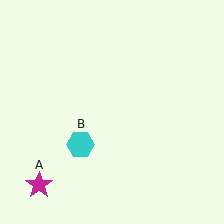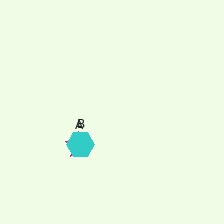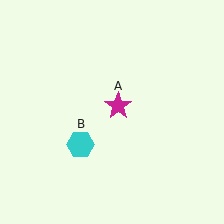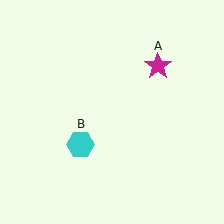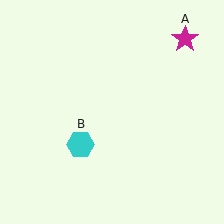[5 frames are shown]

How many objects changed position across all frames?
1 object changed position: magenta star (object A).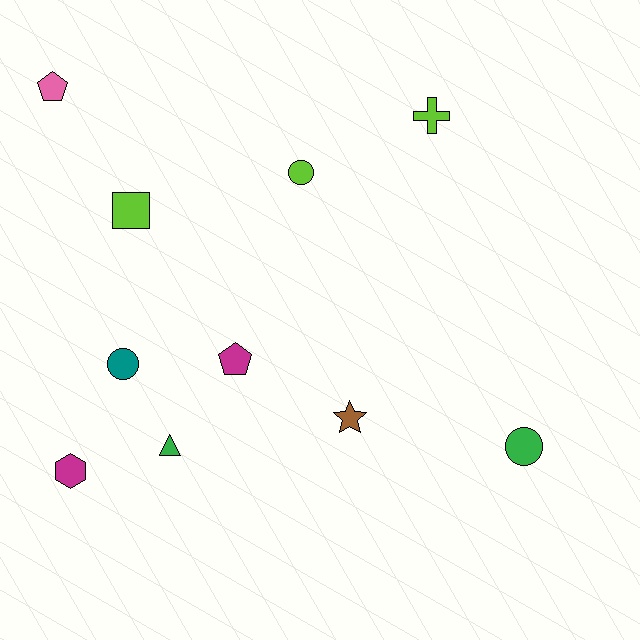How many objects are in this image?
There are 10 objects.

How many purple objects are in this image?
There are no purple objects.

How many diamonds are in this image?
There are no diamonds.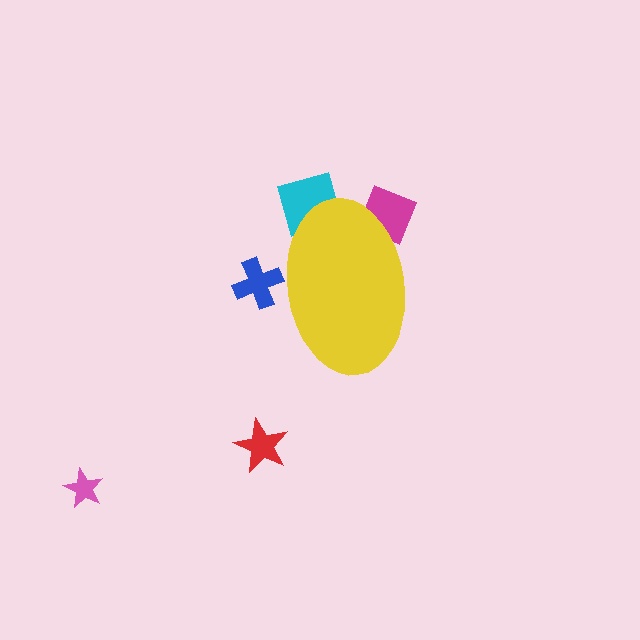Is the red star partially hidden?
No, the red star is fully visible.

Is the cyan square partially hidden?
Yes, the cyan square is partially hidden behind the yellow ellipse.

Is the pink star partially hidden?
No, the pink star is fully visible.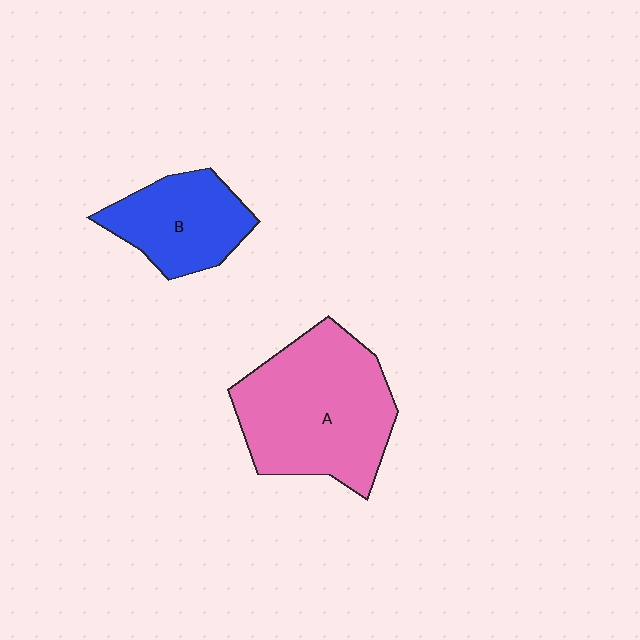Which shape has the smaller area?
Shape B (blue).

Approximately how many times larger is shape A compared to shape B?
Approximately 1.8 times.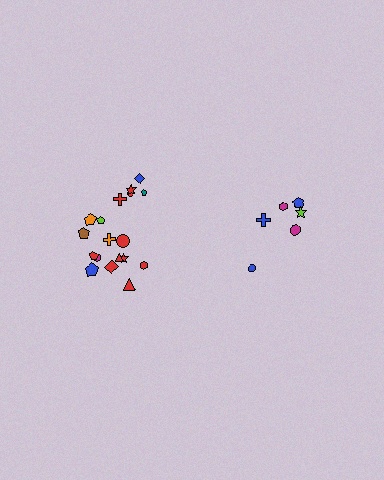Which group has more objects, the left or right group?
The left group.